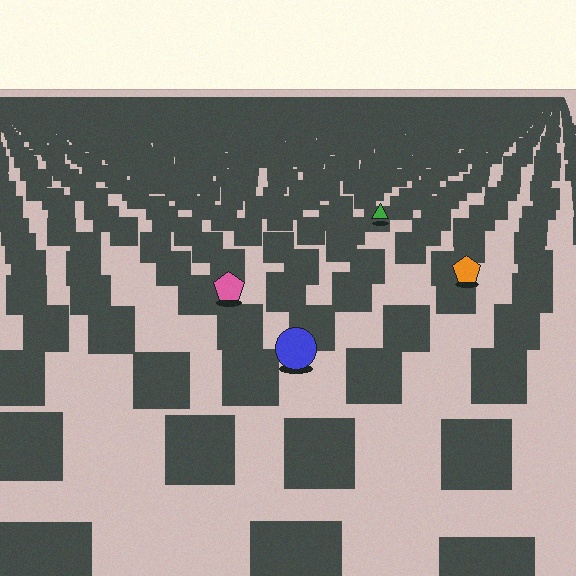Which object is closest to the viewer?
The blue circle is closest. The texture marks near it are larger and more spread out.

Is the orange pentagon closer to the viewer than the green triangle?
Yes. The orange pentagon is closer — you can tell from the texture gradient: the ground texture is coarser near it.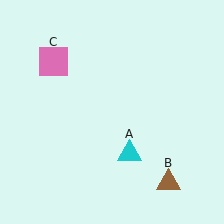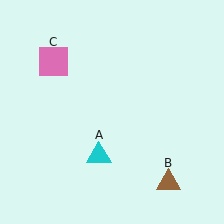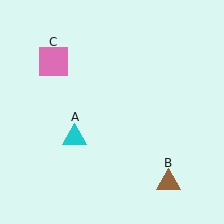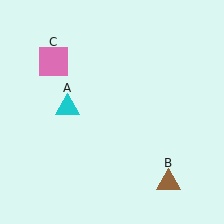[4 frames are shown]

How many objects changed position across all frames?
1 object changed position: cyan triangle (object A).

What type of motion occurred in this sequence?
The cyan triangle (object A) rotated clockwise around the center of the scene.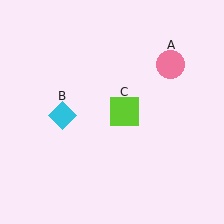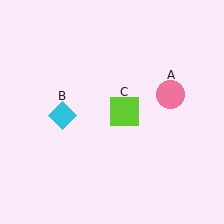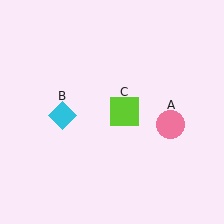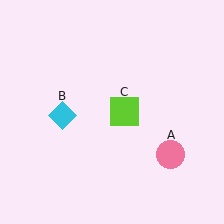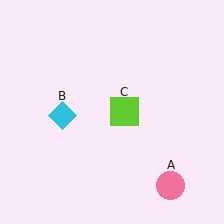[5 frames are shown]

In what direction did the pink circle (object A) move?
The pink circle (object A) moved down.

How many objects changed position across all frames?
1 object changed position: pink circle (object A).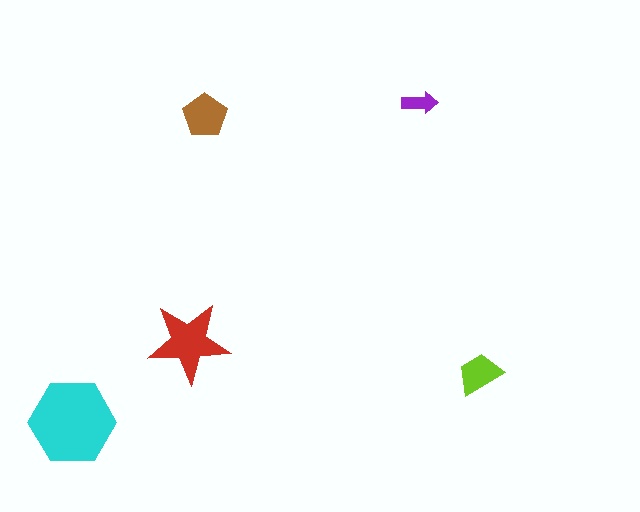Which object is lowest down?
The cyan hexagon is bottommost.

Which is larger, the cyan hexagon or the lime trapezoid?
The cyan hexagon.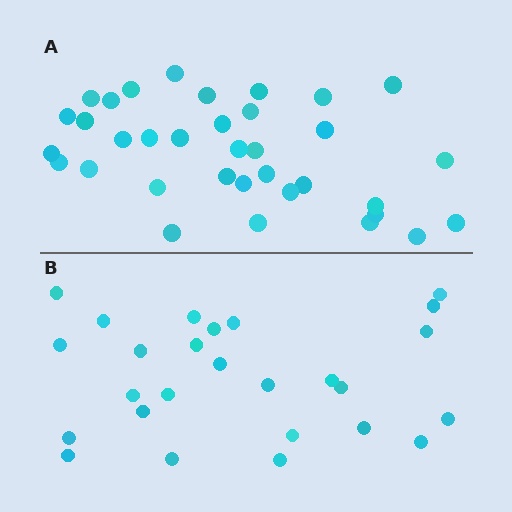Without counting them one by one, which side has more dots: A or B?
Region A (the top region) has more dots.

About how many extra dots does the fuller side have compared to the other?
Region A has roughly 8 or so more dots than region B.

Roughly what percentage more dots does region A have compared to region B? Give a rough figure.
About 35% more.